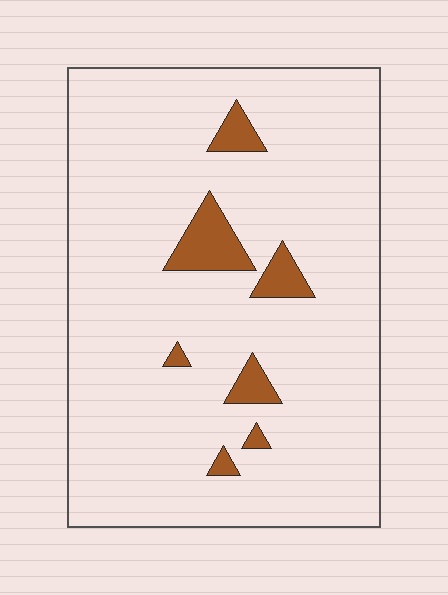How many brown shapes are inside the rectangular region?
7.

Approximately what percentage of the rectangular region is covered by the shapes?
Approximately 5%.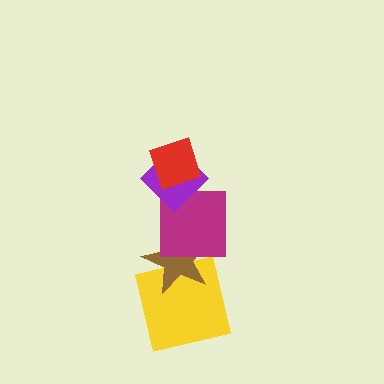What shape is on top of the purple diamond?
The red diamond is on top of the purple diamond.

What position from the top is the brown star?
The brown star is 4th from the top.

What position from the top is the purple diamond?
The purple diamond is 2nd from the top.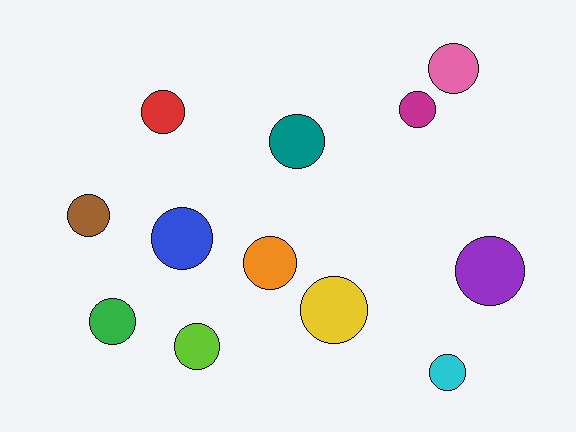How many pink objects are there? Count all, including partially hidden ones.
There is 1 pink object.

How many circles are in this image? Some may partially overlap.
There are 12 circles.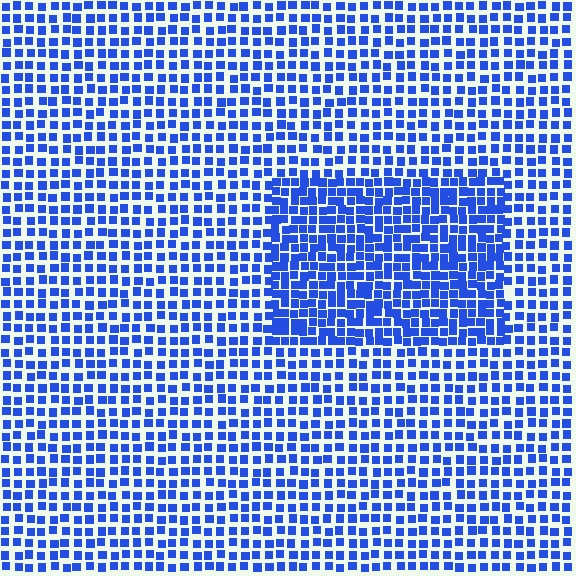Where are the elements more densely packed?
The elements are more densely packed inside the rectangle boundary.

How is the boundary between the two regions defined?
The boundary is defined by a change in element density (approximately 1.6x ratio). All elements are the same color, size, and shape.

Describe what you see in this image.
The image contains small blue elements arranged at two different densities. A rectangle-shaped region is visible where the elements are more densely packed than the surrounding area.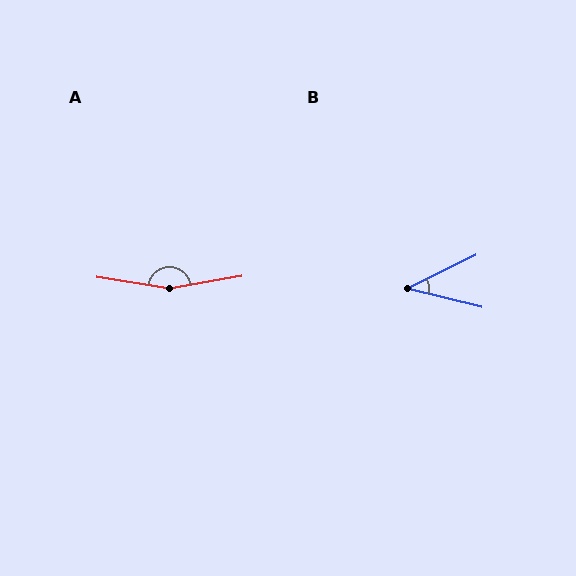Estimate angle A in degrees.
Approximately 161 degrees.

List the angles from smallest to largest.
B (40°), A (161°).